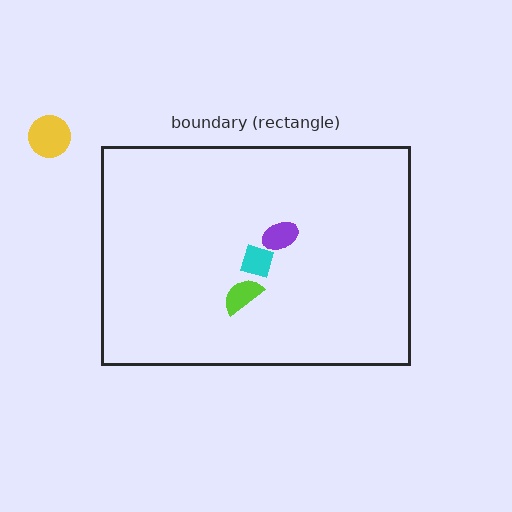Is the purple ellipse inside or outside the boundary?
Inside.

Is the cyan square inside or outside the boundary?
Inside.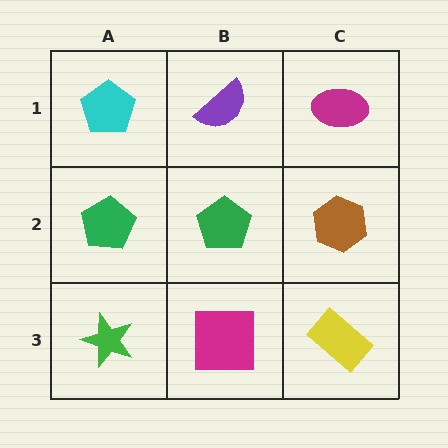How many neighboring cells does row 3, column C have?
2.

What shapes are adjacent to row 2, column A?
A cyan pentagon (row 1, column A), a green star (row 3, column A), a green pentagon (row 2, column B).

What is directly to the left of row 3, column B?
A green star.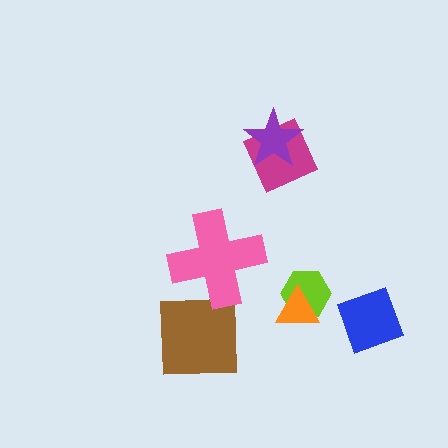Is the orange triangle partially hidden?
No, no other shape covers it.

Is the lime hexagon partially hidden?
Yes, it is partially covered by another shape.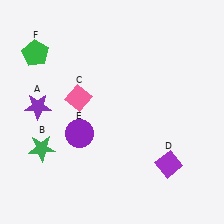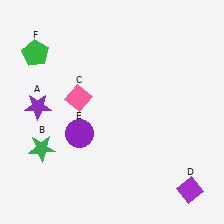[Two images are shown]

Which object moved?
The purple diamond (D) moved down.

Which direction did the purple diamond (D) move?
The purple diamond (D) moved down.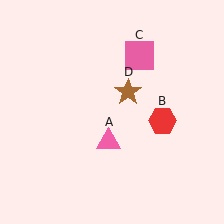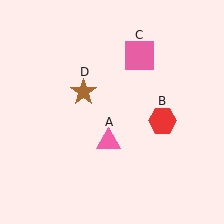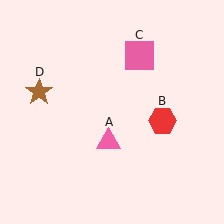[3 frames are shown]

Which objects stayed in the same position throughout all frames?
Pink triangle (object A) and red hexagon (object B) and pink square (object C) remained stationary.